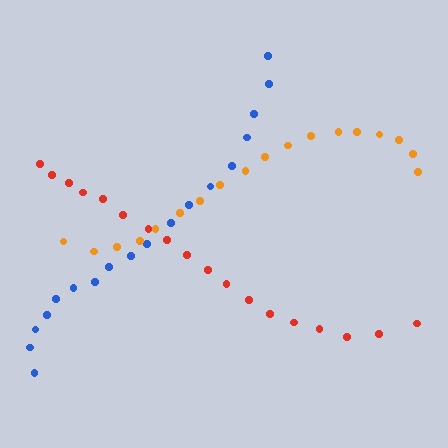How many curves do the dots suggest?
There are 3 distinct paths.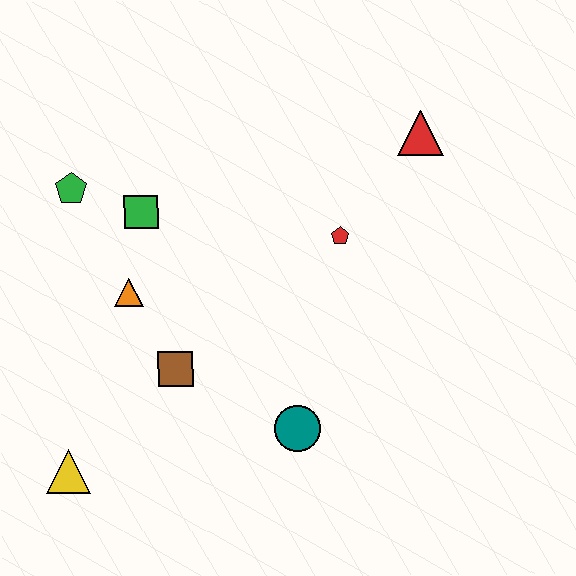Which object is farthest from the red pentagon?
The yellow triangle is farthest from the red pentagon.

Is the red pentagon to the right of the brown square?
Yes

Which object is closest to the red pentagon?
The red triangle is closest to the red pentagon.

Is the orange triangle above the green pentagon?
No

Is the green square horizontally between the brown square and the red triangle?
No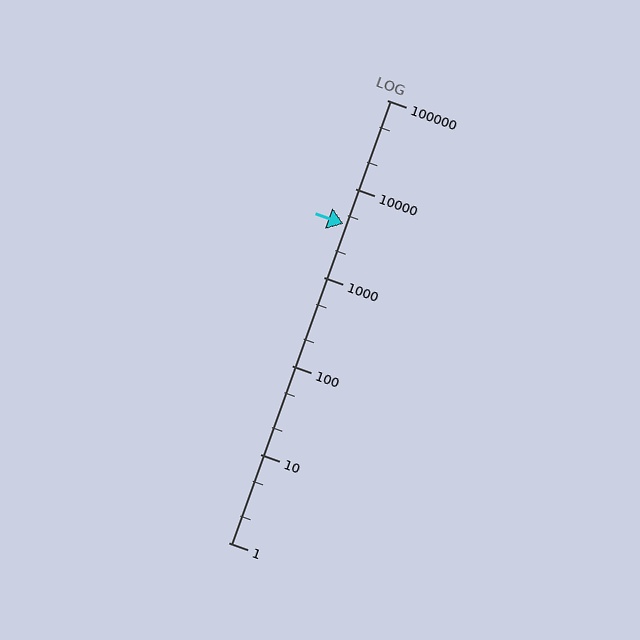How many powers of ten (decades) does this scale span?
The scale spans 5 decades, from 1 to 100000.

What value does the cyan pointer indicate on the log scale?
The pointer indicates approximately 4000.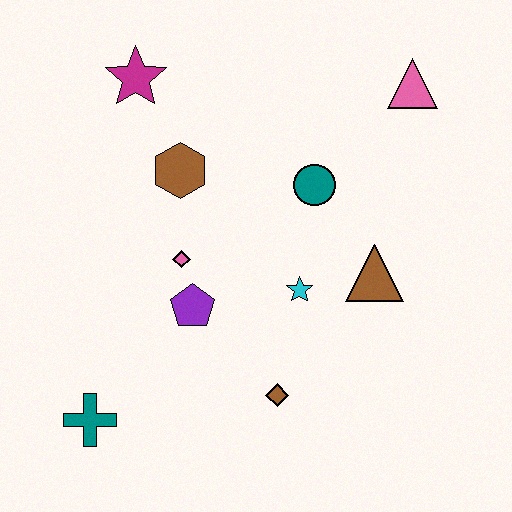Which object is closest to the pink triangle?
The teal circle is closest to the pink triangle.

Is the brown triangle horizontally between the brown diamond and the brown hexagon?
No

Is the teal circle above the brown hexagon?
No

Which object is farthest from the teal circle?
The teal cross is farthest from the teal circle.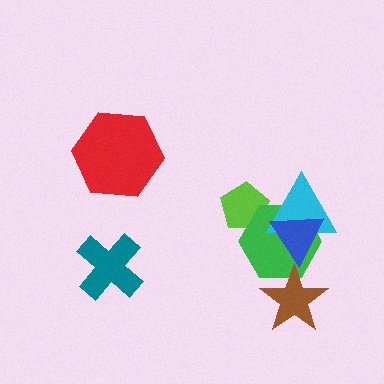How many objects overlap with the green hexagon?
4 objects overlap with the green hexagon.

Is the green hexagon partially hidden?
Yes, it is partially covered by another shape.